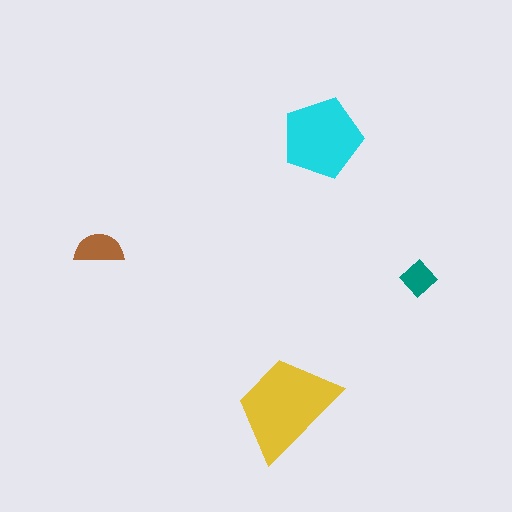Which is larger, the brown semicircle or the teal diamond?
The brown semicircle.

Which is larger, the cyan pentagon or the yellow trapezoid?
The yellow trapezoid.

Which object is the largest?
The yellow trapezoid.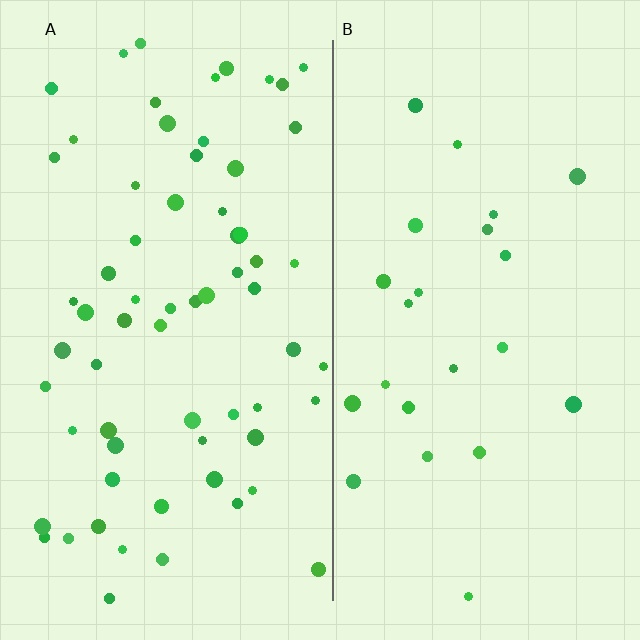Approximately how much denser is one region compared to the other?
Approximately 2.8× — region A over region B.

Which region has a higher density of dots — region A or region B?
A (the left).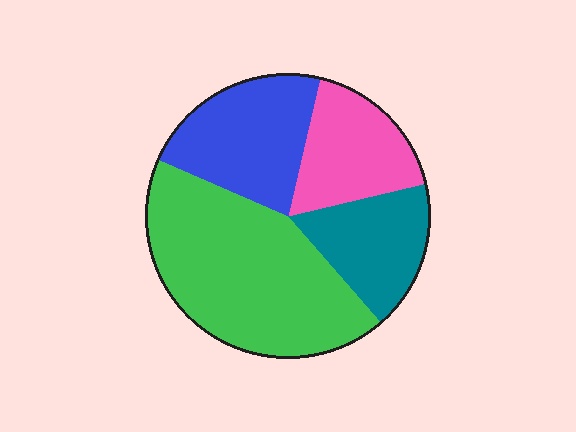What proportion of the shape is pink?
Pink takes up about one sixth (1/6) of the shape.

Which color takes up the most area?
Green, at roughly 45%.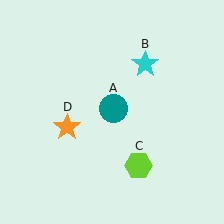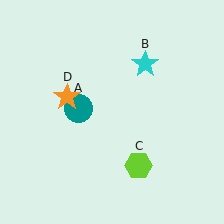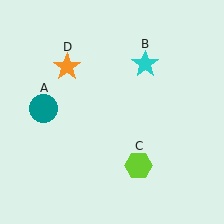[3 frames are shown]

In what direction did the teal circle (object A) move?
The teal circle (object A) moved left.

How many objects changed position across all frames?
2 objects changed position: teal circle (object A), orange star (object D).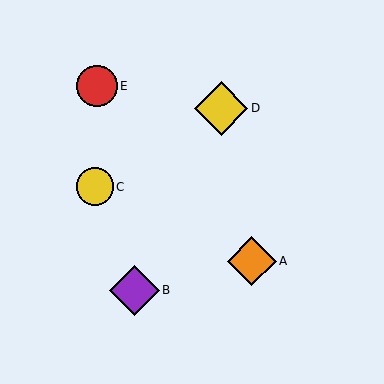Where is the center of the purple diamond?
The center of the purple diamond is at (134, 290).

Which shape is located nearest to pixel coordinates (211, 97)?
The yellow diamond (labeled D) at (221, 108) is nearest to that location.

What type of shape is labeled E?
Shape E is a red circle.